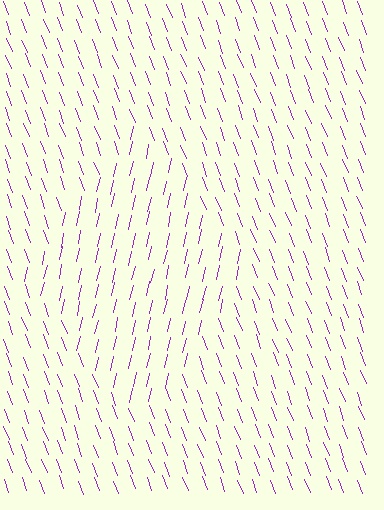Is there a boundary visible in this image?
Yes, there is a texture boundary formed by a change in line orientation.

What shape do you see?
I see a diamond.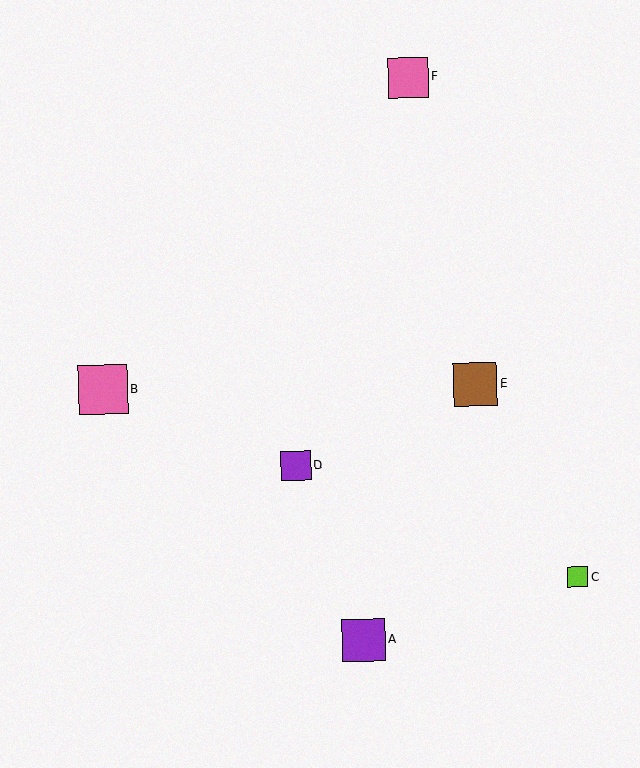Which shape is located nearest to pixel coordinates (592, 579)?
The lime square (labeled C) at (577, 577) is nearest to that location.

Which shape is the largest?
The pink square (labeled B) is the largest.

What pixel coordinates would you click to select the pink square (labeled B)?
Click at (103, 390) to select the pink square B.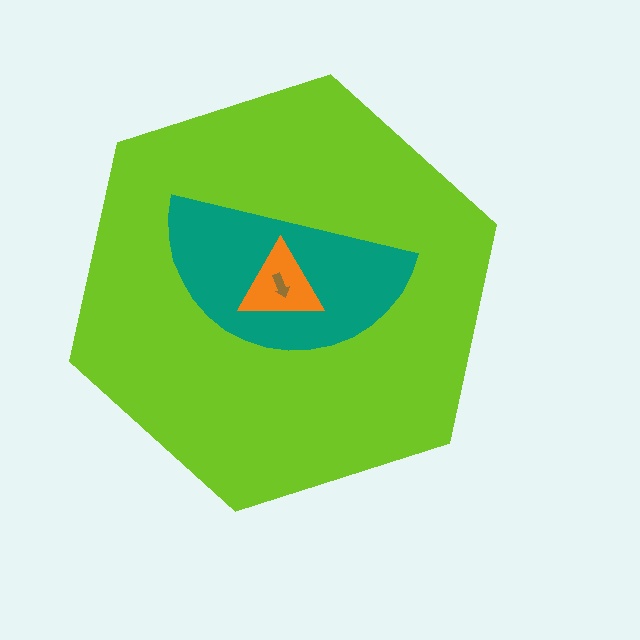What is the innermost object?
The brown arrow.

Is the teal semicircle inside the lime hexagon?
Yes.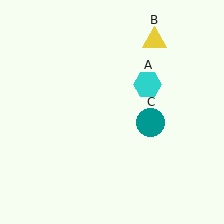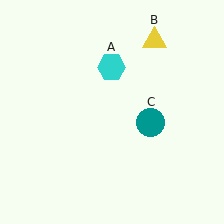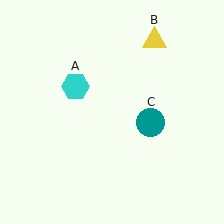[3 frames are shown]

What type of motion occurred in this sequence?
The cyan hexagon (object A) rotated counterclockwise around the center of the scene.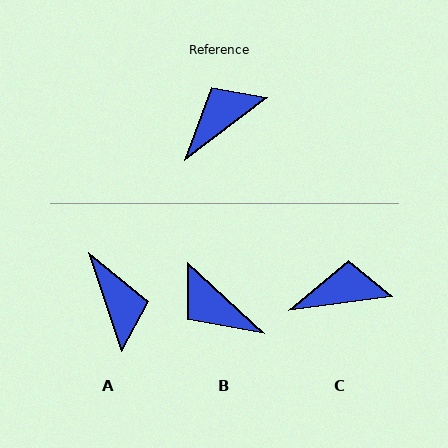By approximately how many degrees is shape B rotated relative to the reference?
Approximately 100 degrees counter-clockwise.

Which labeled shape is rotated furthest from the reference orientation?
A, about 109 degrees away.